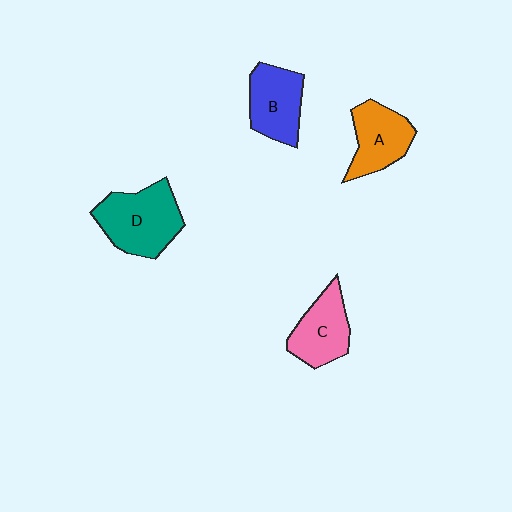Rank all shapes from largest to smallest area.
From largest to smallest: D (teal), B (blue), C (pink), A (orange).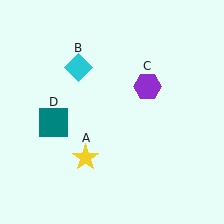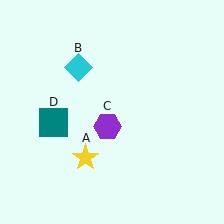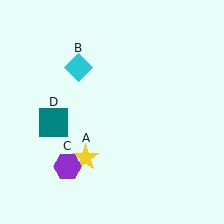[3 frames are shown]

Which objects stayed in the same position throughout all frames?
Yellow star (object A) and cyan diamond (object B) and teal square (object D) remained stationary.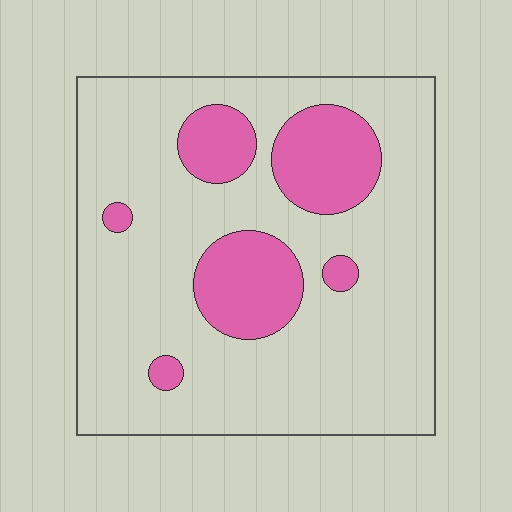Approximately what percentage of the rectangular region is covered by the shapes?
Approximately 20%.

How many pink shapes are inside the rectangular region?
6.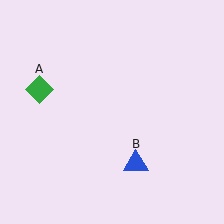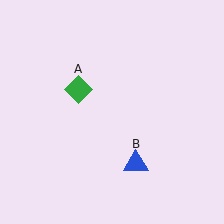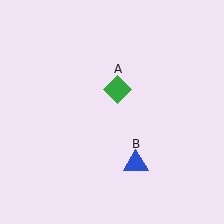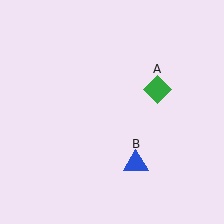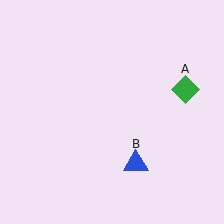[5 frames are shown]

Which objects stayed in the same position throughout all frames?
Blue triangle (object B) remained stationary.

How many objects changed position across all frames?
1 object changed position: green diamond (object A).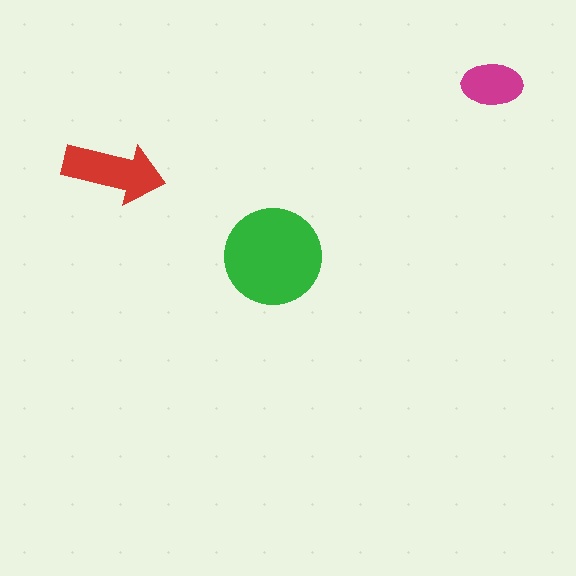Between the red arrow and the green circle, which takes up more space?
The green circle.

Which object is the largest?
The green circle.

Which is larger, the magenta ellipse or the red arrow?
The red arrow.